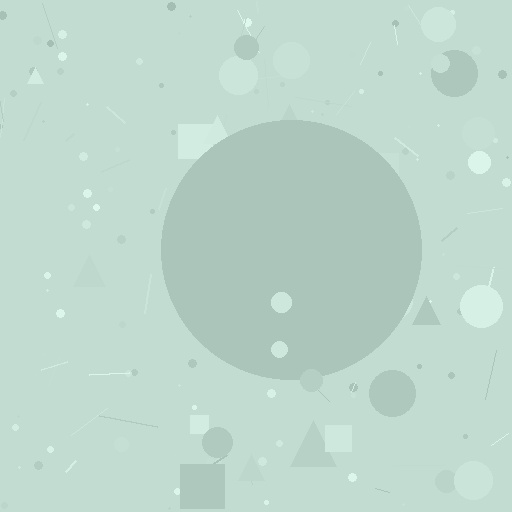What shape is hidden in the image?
A circle is hidden in the image.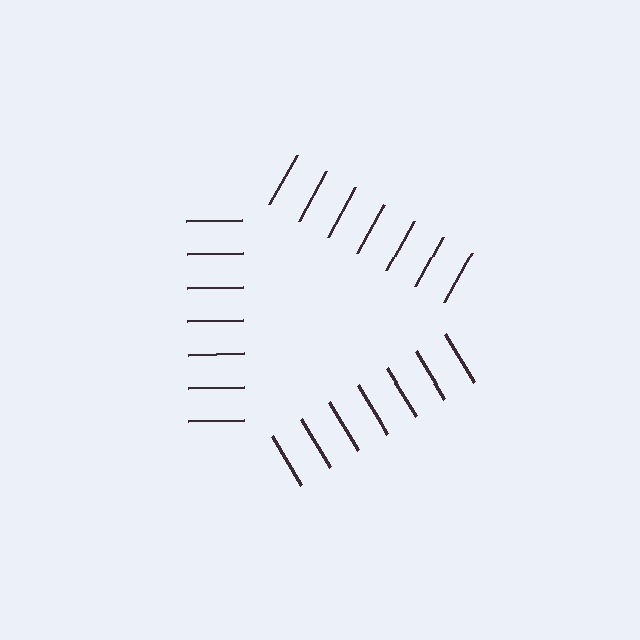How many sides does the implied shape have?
3 sides — the line-ends trace a triangle.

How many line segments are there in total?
21 — 7 along each of the 3 edges.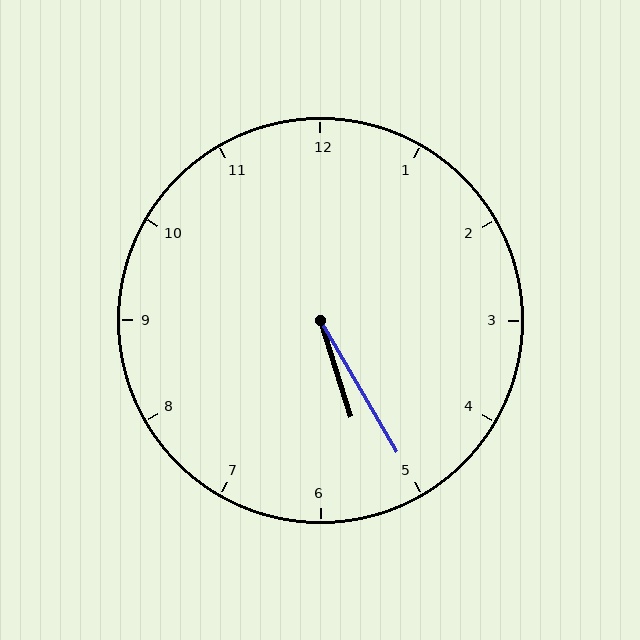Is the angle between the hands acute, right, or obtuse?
It is acute.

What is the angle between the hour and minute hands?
Approximately 12 degrees.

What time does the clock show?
5:25.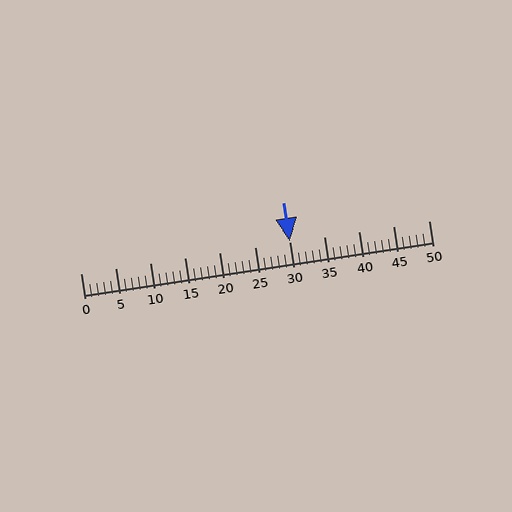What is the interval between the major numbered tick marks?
The major tick marks are spaced 5 units apart.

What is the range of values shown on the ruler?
The ruler shows values from 0 to 50.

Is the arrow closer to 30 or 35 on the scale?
The arrow is closer to 30.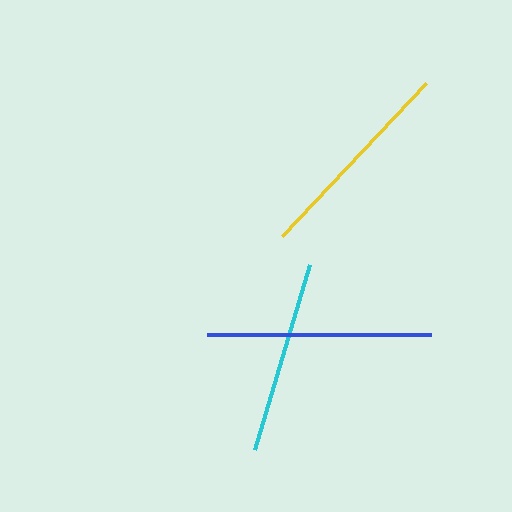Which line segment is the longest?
The blue line is the longest at approximately 224 pixels.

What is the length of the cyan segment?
The cyan segment is approximately 193 pixels long.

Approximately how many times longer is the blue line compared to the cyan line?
The blue line is approximately 1.2 times the length of the cyan line.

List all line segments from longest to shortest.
From longest to shortest: blue, yellow, cyan.